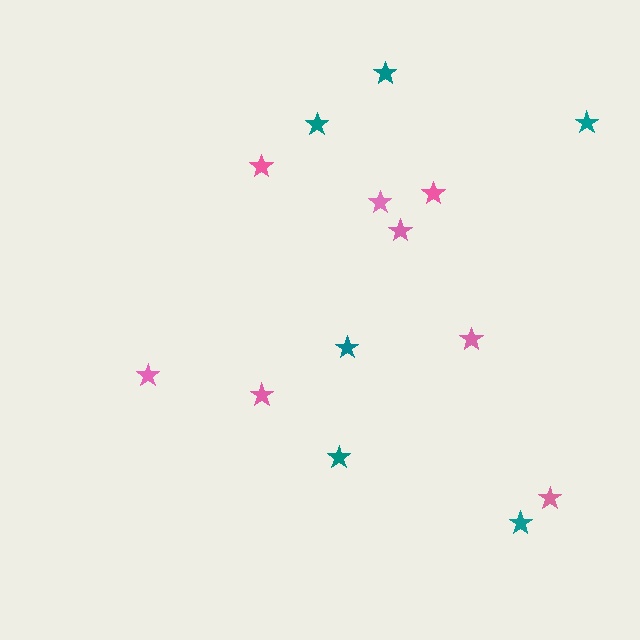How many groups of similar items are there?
There are 2 groups: one group of pink stars (8) and one group of teal stars (6).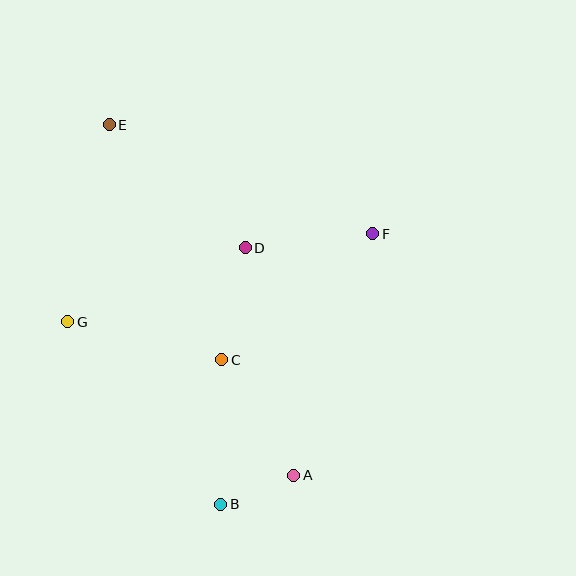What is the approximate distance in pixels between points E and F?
The distance between E and F is approximately 285 pixels.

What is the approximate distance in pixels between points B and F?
The distance between B and F is approximately 310 pixels.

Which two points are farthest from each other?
Points A and E are farthest from each other.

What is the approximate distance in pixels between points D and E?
The distance between D and E is approximately 183 pixels.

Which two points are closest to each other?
Points A and B are closest to each other.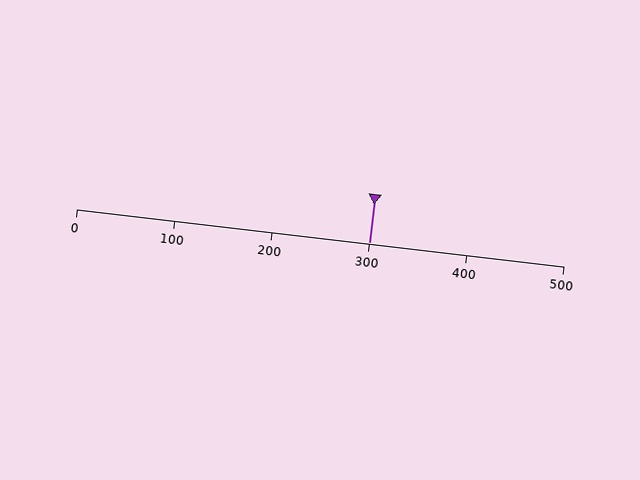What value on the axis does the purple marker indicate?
The marker indicates approximately 300.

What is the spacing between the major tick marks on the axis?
The major ticks are spaced 100 apart.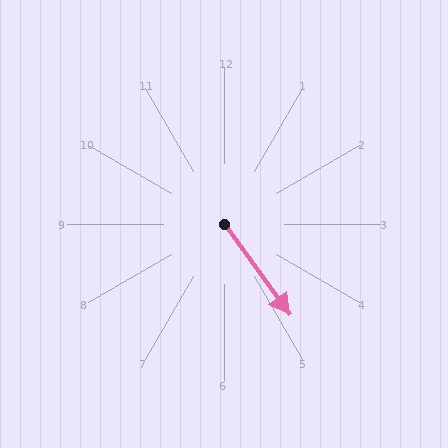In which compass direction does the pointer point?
Southeast.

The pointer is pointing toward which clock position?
Roughly 5 o'clock.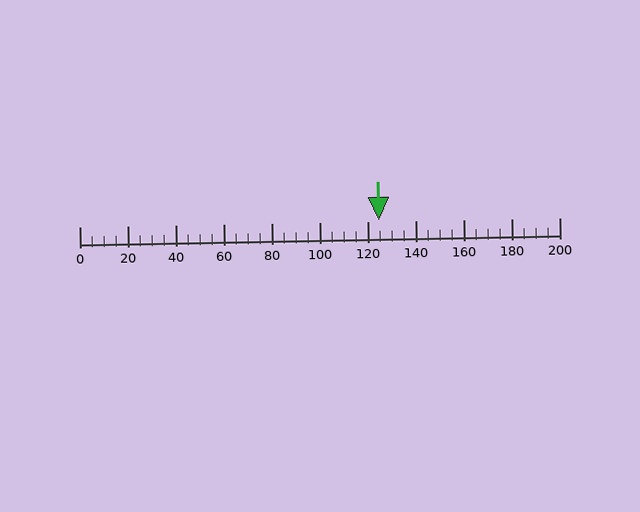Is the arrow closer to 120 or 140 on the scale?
The arrow is closer to 120.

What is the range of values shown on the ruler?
The ruler shows values from 0 to 200.